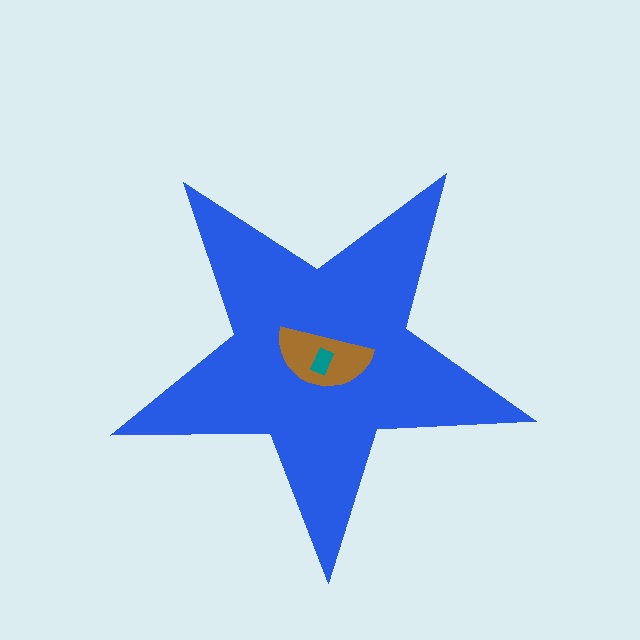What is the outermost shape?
The blue star.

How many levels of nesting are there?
3.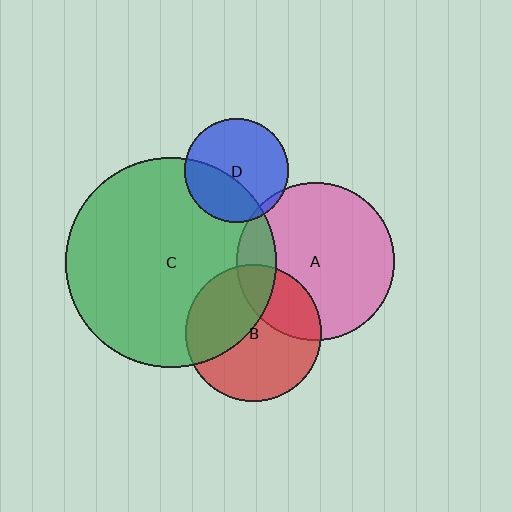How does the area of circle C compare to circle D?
Approximately 4.1 times.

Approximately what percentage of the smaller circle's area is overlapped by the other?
Approximately 30%.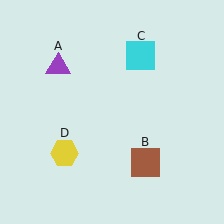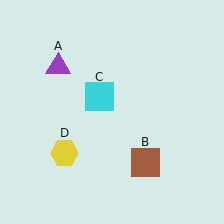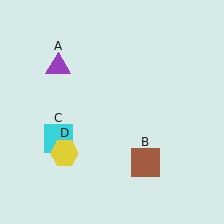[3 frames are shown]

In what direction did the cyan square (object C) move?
The cyan square (object C) moved down and to the left.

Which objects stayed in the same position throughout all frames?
Purple triangle (object A) and brown square (object B) and yellow hexagon (object D) remained stationary.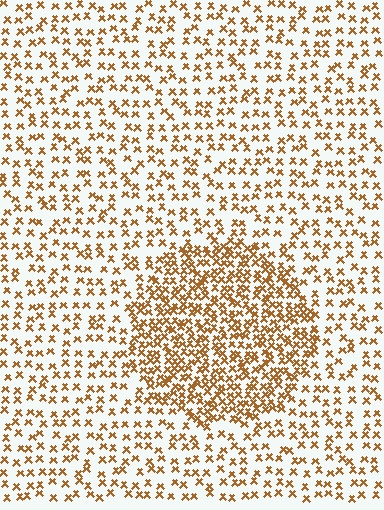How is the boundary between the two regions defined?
The boundary is defined by a change in element density (approximately 2.2x ratio). All elements are the same color, size, and shape.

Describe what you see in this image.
The image contains small brown elements arranged at two different densities. A circle-shaped region is visible where the elements are more densely packed than the surrounding area.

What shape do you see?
I see a circle.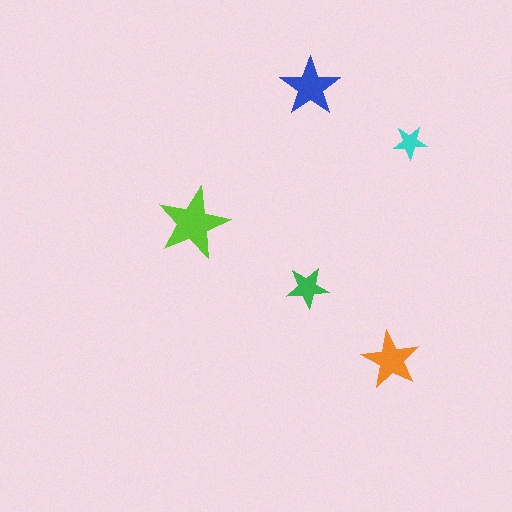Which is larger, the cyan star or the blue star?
The blue one.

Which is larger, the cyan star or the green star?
The green one.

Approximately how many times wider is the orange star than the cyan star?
About 1.5 times wider.